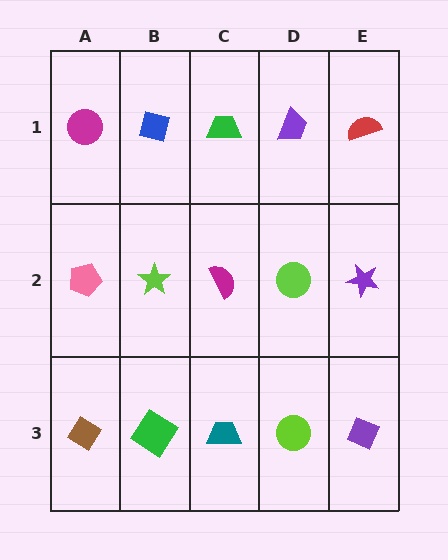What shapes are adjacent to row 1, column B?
A lime star (row 2, column B), a magenta circle (row 1, column A), a green trapezoid (row 1, column C).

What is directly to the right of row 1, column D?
A red semicircle.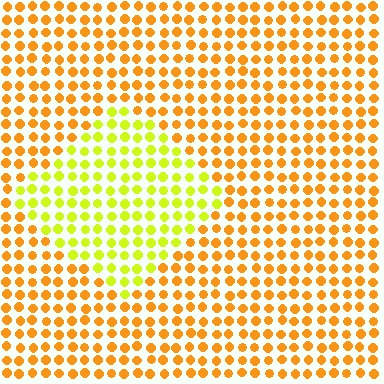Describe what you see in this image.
The image is filled with small orange elements in a uniform arrangement. A diamond-shaped region is visible where the elements are tinted to a slightly different hue, forming a subtle color boundary.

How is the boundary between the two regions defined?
The boundary is defined purely by a slight shift in hue (about 38 degrees). Spacing, size, and orientation are identical on both sides.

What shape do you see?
I see a diamond.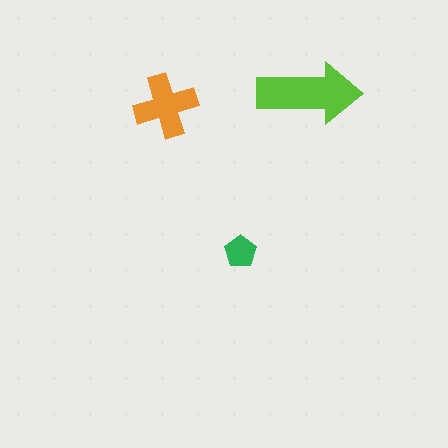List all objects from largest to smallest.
The lime arrow, the orange cross, the green pentagon.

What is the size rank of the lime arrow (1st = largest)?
1st.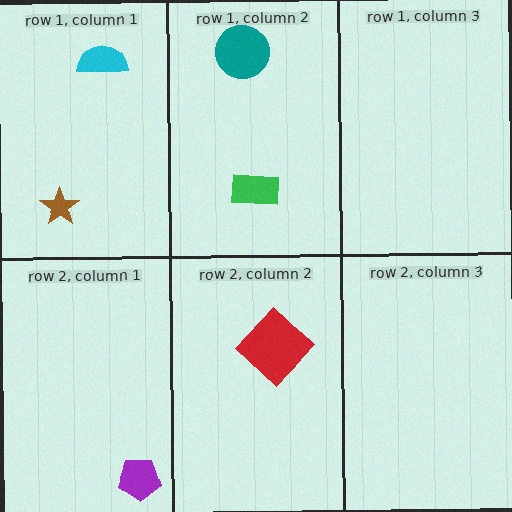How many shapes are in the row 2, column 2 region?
1.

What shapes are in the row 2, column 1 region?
The purple pentagon.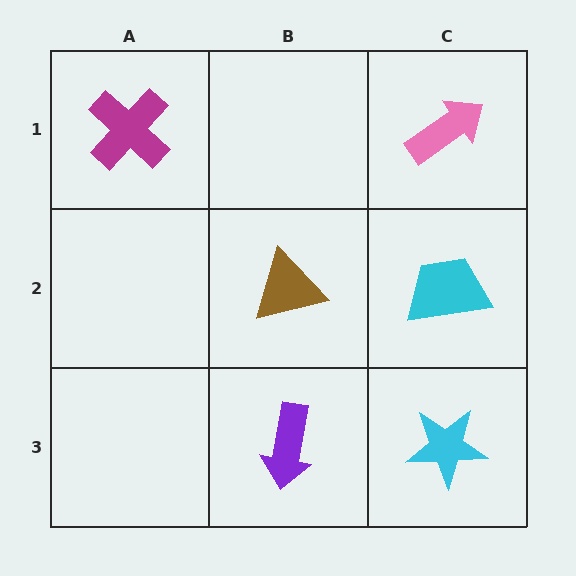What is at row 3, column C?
A cyan star.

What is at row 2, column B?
A brown triangle.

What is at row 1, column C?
A pink arrow.